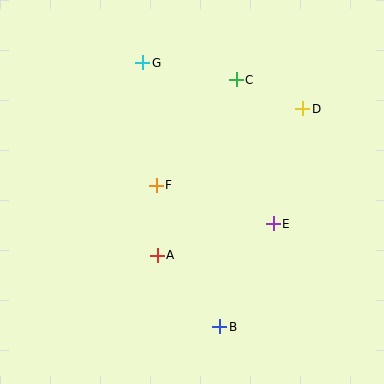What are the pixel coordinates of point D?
Point D is at (303, 109).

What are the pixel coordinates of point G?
Point G is at (143, 63).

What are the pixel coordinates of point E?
Point E is at (273, 224).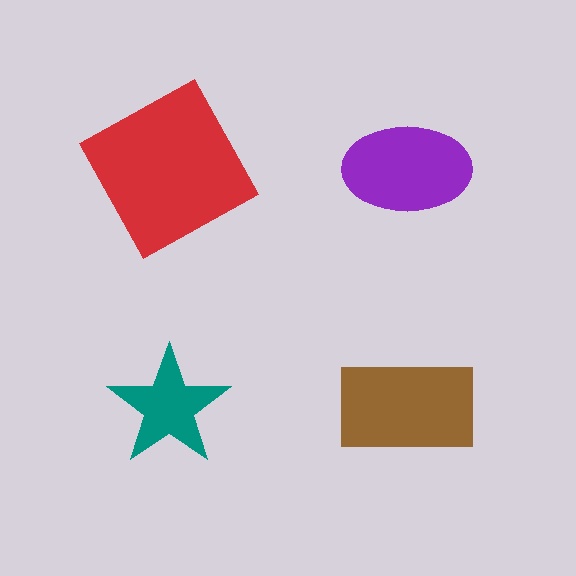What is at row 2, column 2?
A brown rectangle.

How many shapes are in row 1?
2 shapes.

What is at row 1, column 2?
A purple ellipse.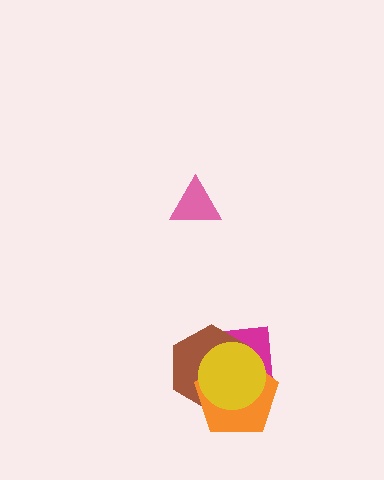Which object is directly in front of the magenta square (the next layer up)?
The brown hexagon is directly in front of the magenta square.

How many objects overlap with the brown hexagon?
3 objects overlap with the brown hexagon.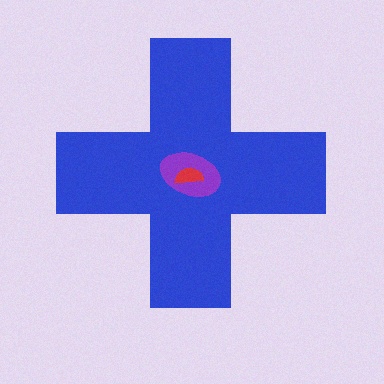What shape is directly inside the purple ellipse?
The red semicircle.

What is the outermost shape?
The blue cross.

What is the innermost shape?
The red semicircle.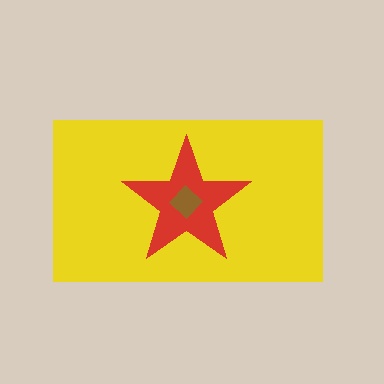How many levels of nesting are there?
3.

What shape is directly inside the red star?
The brown diamond.